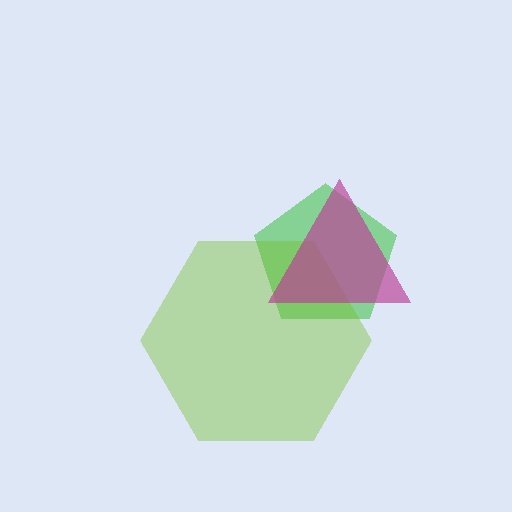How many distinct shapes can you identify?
There are 3 distinct shapes: a green pentagon, a lime hexagon, a magenta triangle.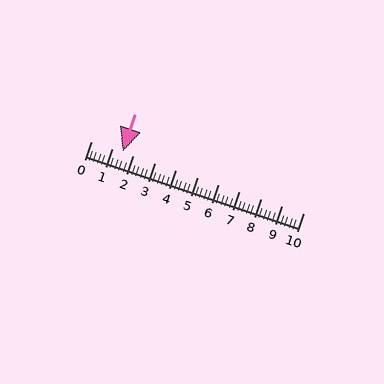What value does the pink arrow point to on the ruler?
The pink arrow points to approximately 1.5.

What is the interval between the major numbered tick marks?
The major tick marks are spaced 1 units apart.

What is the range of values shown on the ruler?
The ruler shows values from 0 to 10.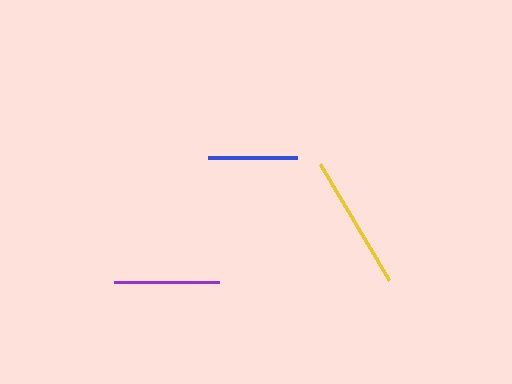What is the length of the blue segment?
The blue segment is approximately 89 pixels long.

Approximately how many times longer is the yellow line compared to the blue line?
The yellow line is approximately 1.5 times the length of the blue line.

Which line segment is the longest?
The yellow line is the longest at approximately 135 pixels.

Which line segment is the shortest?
The blue line is the shortest at approximately 89 pixels.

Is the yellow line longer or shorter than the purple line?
The yellow line is longer than the purple line.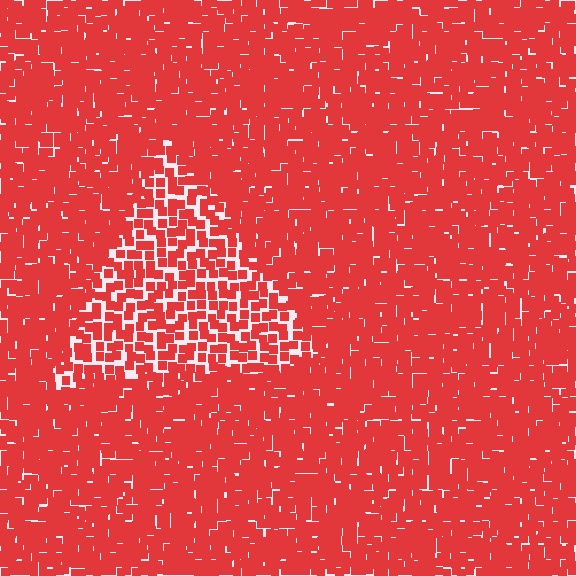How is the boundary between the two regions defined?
The boundary is defined by a change in element density (approximately 1.8x ratio). All elements are the same color, size, and shape.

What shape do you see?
I see a triangle.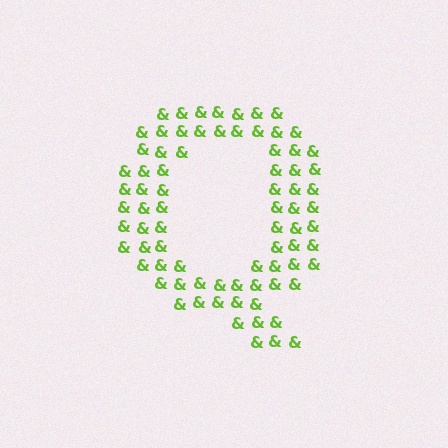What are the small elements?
The small elements are ampersands.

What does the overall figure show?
The overall figure shows the letter Q.